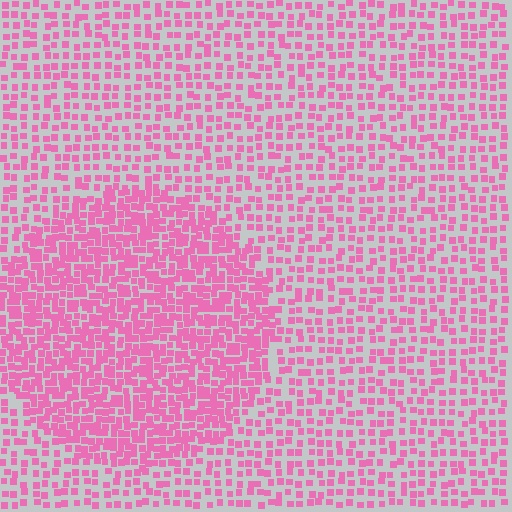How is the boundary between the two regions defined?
The boundary is defined by a change in element density (approximately 2.0x ratio). All elements are the same color, size, and shape.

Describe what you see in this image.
The image contains small pink elements arranged at two different densities. A circle-shaped region is visible where the elements are more densely packed than the surrounding area.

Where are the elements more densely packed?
The elements are more densely packed inside the circle boundary.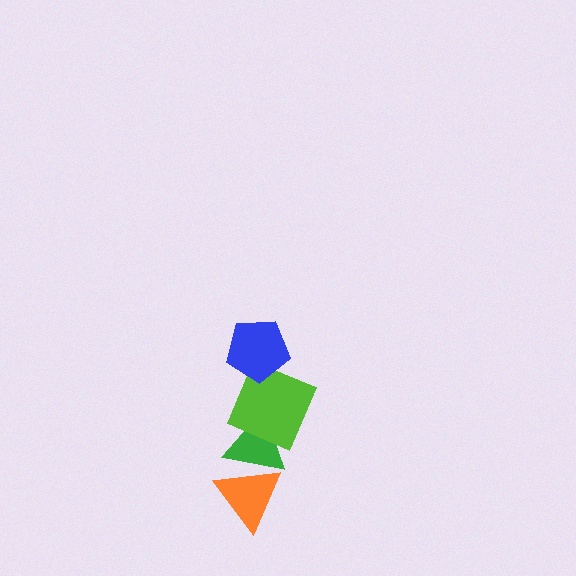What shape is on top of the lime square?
The blue pentagon is on top of the lime square.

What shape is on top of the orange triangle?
The green triangle is on top of the orange triangle.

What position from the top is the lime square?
The lime square is 2nd from the top.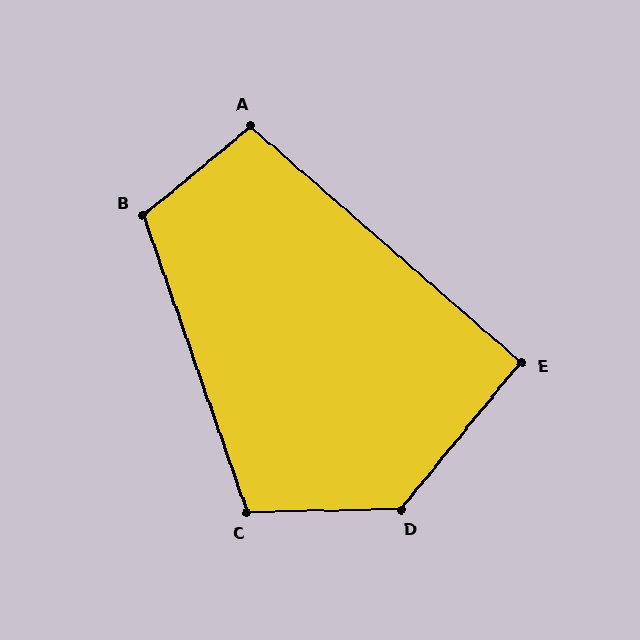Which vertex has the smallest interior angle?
E, at approximately 92 degrees.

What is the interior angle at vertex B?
Approximately 110 degrees (obtuse).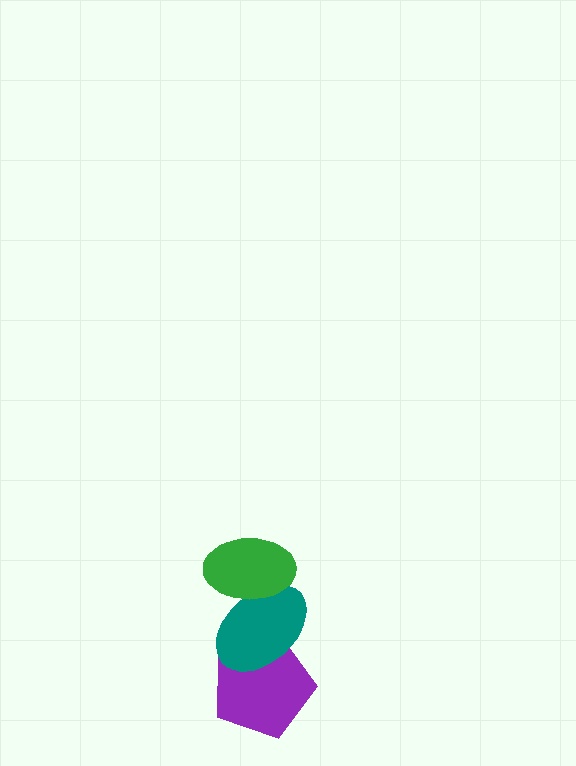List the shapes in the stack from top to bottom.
From top to bottom: the green ellipse, the teal ellipse, the purple pentagon.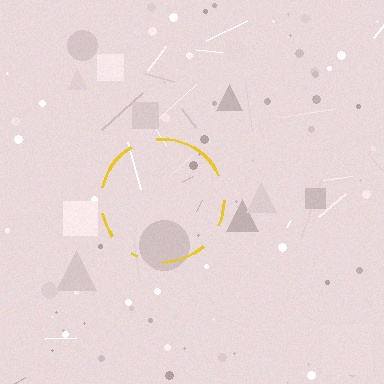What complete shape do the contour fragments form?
The contour fragments form a circle.